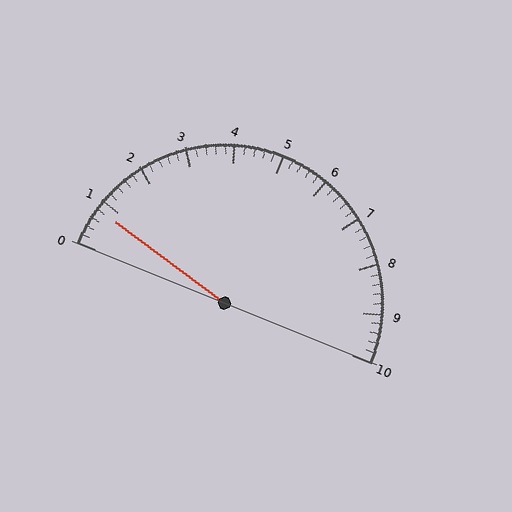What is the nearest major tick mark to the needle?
The nearest major tick mark is 1.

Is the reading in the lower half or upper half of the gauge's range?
The reading is in the lower half of the range (0 to 10).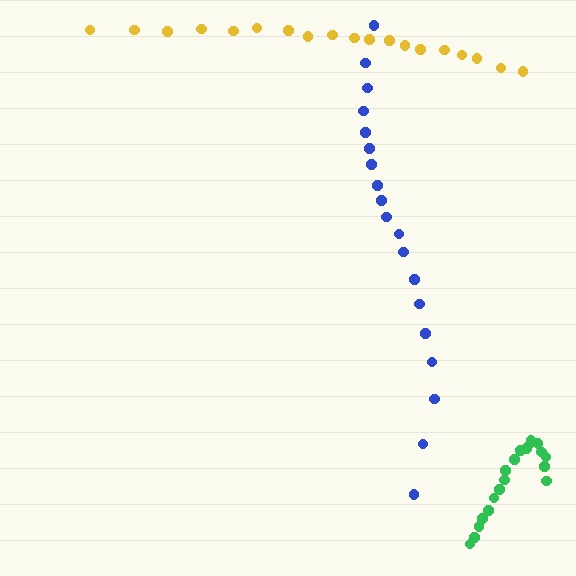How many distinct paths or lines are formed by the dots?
There are 3 distinct paths.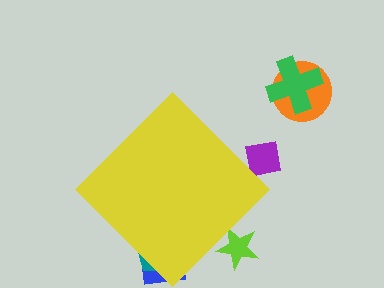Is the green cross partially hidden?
No, the green cross is fully visible.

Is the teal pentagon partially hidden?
Yes, the teal pentagon is partially hidden behind the yellow diamond.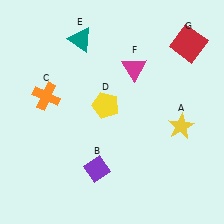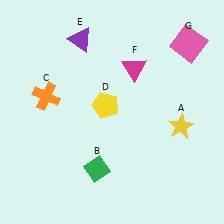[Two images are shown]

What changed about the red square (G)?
In Image 1, G is red. In Image 2, it changed to pink.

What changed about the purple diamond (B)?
In Image 1, B is purple. In Image 2, it changed to green.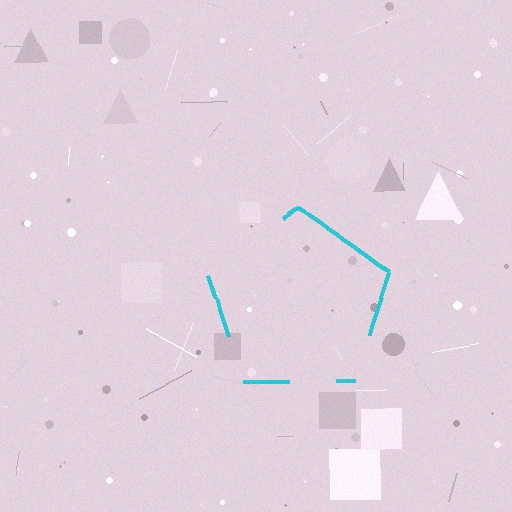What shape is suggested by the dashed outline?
The dashed outline suggests a pentagon.